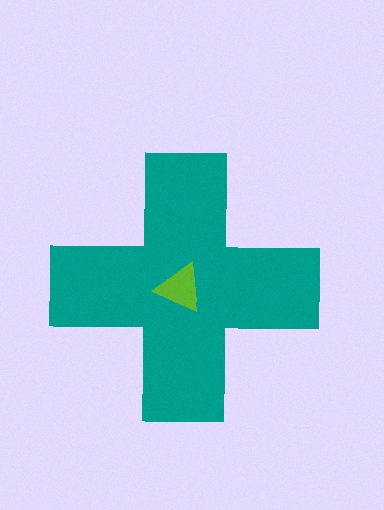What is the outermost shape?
The teal cross.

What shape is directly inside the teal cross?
The lime triangle.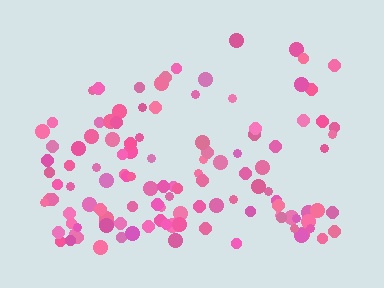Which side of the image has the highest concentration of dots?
The bottom.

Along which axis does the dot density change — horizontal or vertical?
Vertical.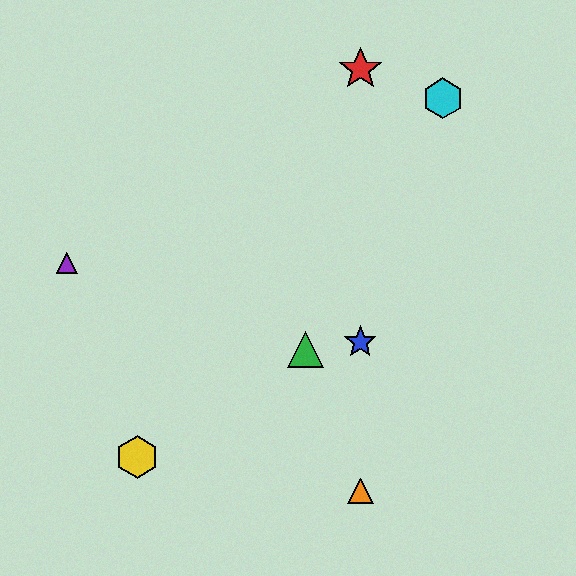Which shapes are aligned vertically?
The red star, the blue star, the orange triangle are aligned vertically.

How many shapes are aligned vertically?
3 shapes (the red star, the blue star, the orange triangle) are aligned vertically.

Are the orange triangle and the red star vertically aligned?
Yes, both are at x≈360.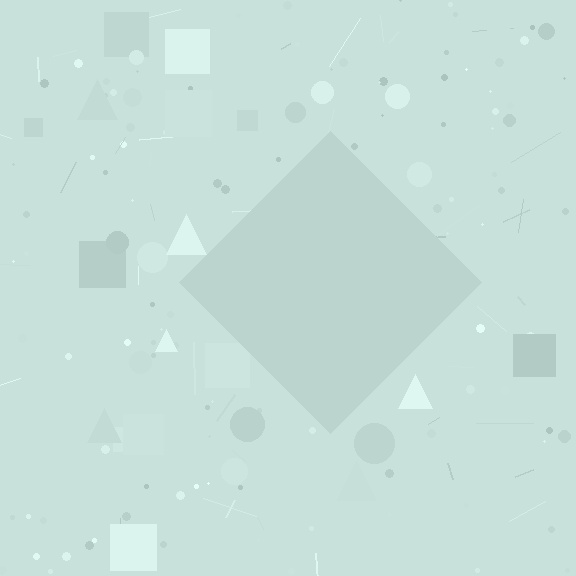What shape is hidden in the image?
A diamond is hidden in the image.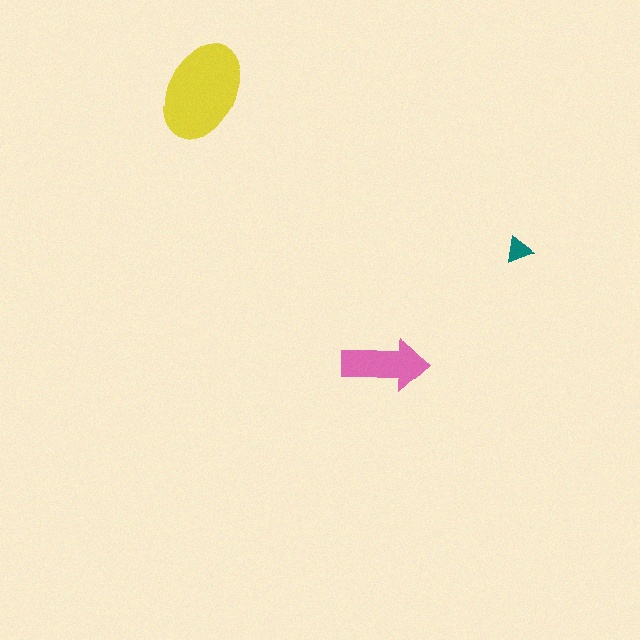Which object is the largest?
The yellow ellipse.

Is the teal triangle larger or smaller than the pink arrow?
Smaller.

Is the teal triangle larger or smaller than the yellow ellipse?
Smaller.